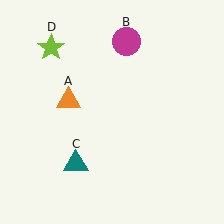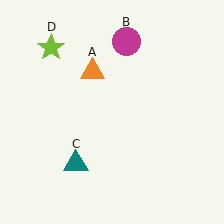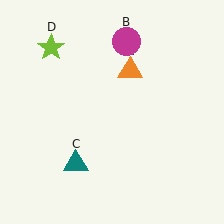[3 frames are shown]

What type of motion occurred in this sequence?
The orange triangle (object A) rotated clockwise around the center of the scene.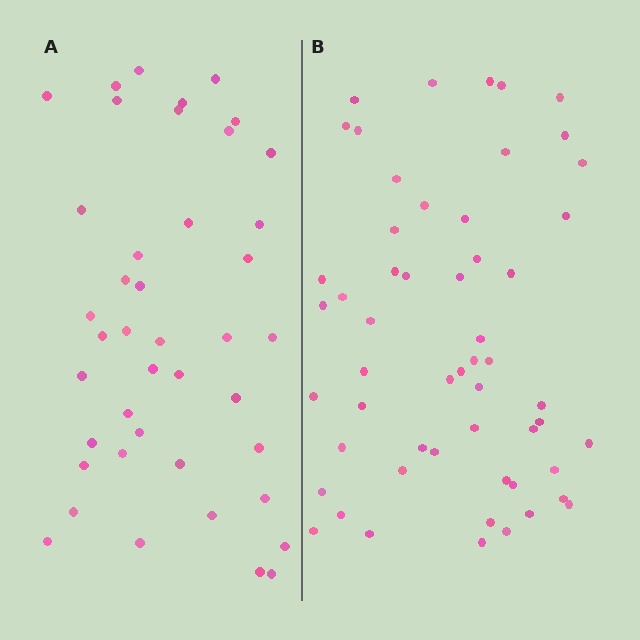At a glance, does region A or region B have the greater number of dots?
Region B (the right region) has more dots.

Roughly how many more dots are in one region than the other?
Region B has approximately 15 more dots than region A.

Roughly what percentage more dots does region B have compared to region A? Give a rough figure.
About 30% more.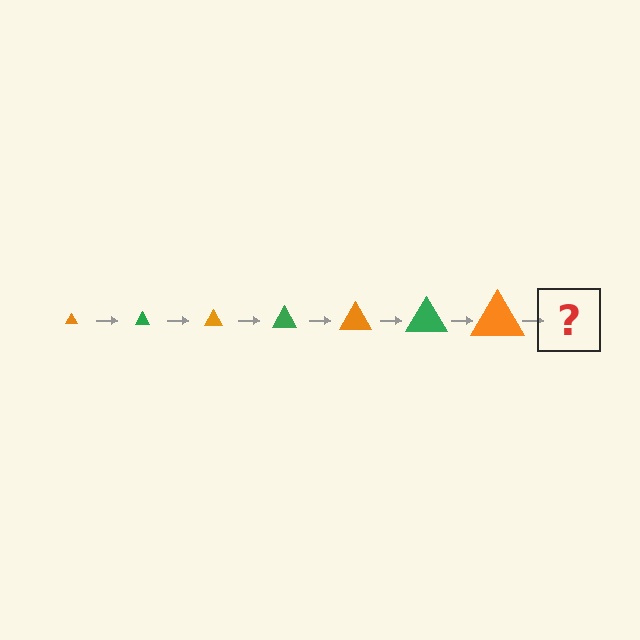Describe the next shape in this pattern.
It should be a green triangle, larger than the previous one.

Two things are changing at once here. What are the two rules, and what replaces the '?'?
The two rules are that the triangle grows larger each step and the color cycles through orange and green. The '?' should be a green triangle, larger than the previous one.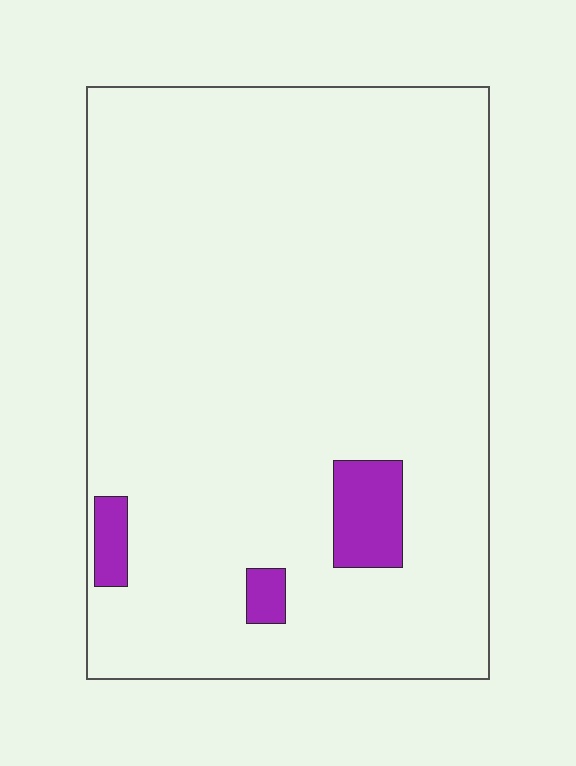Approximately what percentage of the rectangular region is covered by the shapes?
Approximately 5%.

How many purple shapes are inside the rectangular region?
3.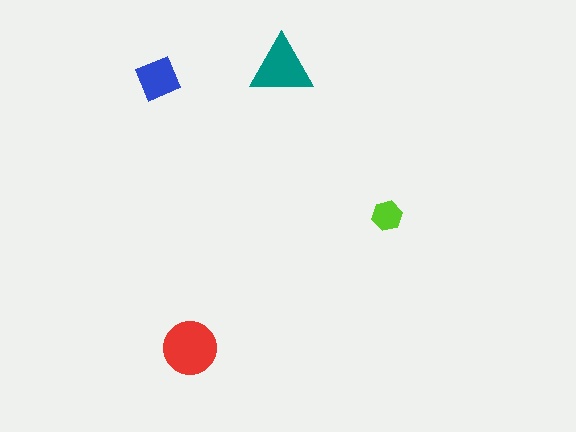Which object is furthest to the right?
The lime hexagon is rightmost.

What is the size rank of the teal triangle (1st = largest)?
2nd.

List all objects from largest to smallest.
The red circle, the teal triangle, the blue diamond, the lime hexagon.